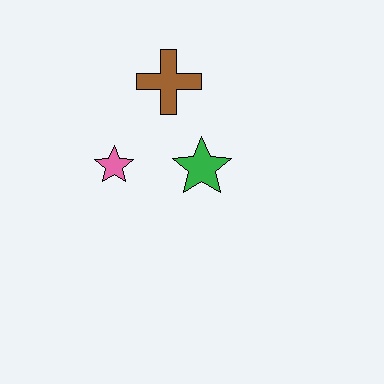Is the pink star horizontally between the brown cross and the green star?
No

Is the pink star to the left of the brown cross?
Yes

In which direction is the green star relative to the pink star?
The green star is to the right of the pink star.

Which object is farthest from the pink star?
The brown cross is farthest from the pink star.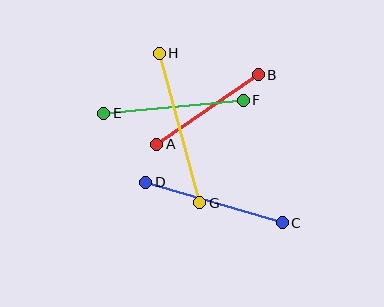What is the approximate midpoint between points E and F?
The midpoint is at approximately (173, 107) pixels.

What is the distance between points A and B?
The distance is approximately 123 pixels.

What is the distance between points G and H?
The distance is approximately 155 pixels.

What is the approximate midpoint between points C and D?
The midpoint is at approximately (214, 203) pixels.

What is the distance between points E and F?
The distance is approximately 140 pixels.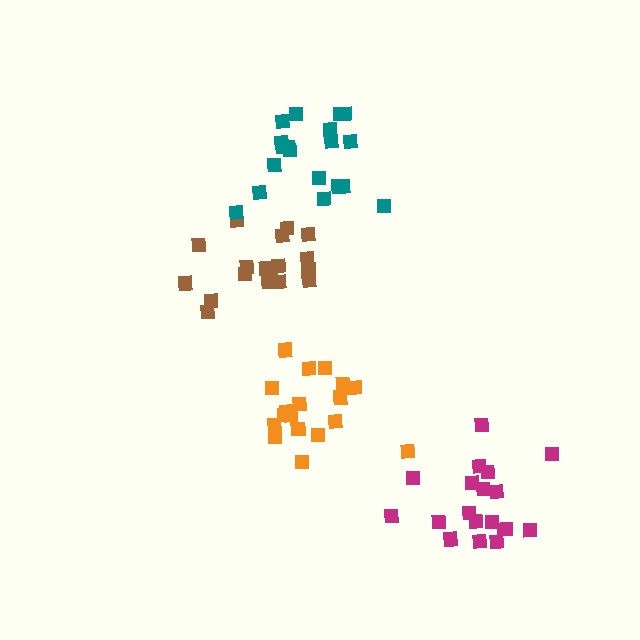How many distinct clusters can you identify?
There are 4 distinct clusters.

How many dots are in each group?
Group 1: 19 dots, Group 2: 19 dots, Group 3: 19 dots, Group 4: 18 dots (75 total).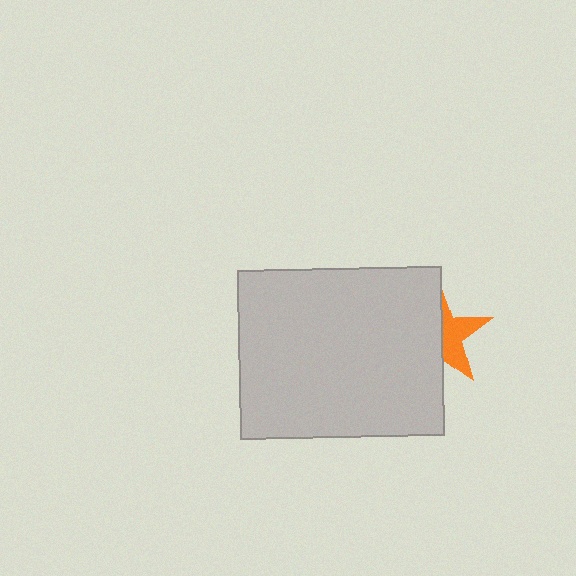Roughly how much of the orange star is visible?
A small part of it is visible (roughly 44%).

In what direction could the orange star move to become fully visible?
The orange star could move right. That would shift it out from behind the light gray rectangle entirely.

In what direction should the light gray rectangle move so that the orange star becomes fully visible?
The light gray rectangle should move left. That is the shortest direction to clear the overlap and leave the orange star fully visible.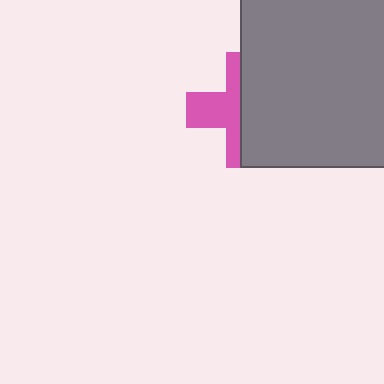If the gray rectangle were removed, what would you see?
You would see the complete pink cross.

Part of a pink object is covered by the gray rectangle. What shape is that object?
It is a cross.